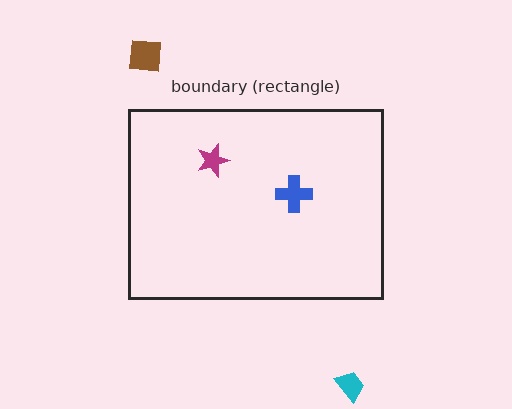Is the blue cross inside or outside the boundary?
Inside.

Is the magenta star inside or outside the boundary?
Inside.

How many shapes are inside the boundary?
2 inside, 2 outside.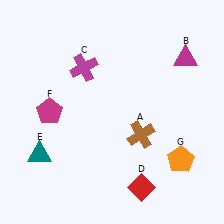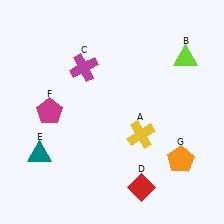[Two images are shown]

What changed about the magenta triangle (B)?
In Image 1, B is magenta. In Image 2, it changed to lime.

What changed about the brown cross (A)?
In Image 1, A is brown. In Image 2, it changed to yellow.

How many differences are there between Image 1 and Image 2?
There are 2 differences between the two images.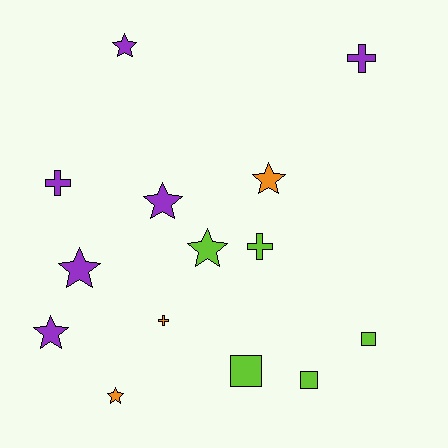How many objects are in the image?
There are 14 objects.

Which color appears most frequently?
Purple, with 6 objects.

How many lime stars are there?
There is 1 lime star.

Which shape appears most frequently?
Star, with 7 objects.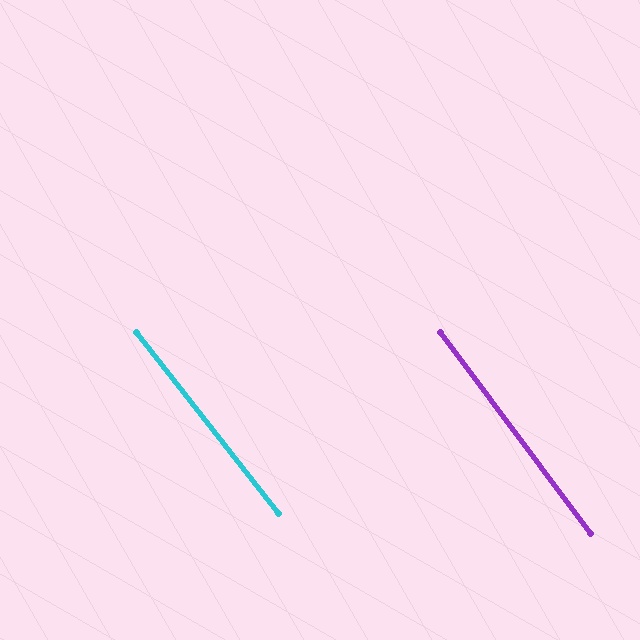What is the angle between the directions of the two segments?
Approximately 1 degree.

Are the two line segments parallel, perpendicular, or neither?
Parallel — their directions differ by only 1.3°.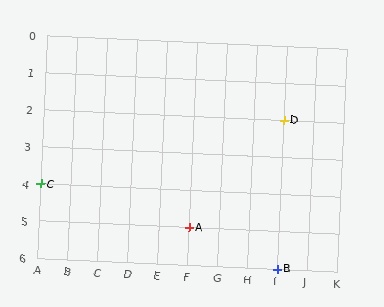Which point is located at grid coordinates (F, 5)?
Point A is at (F, 5).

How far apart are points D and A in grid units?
Points D and A are 3 columns and 3 rows apart (about 4.2 grid units diagonally).